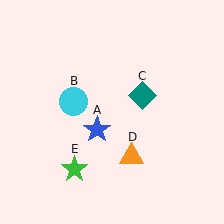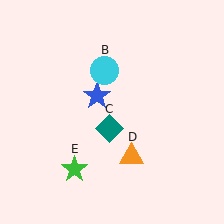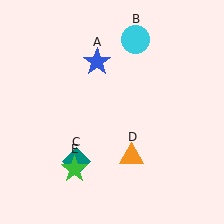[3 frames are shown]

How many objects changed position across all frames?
3 objects changed position: blue star (object A), cyan circle (object B), teal diamond (object C).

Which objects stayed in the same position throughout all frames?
Orange triangle (object D) and green star (object E) remained stationary.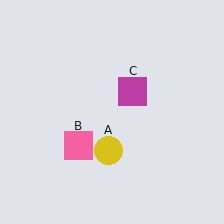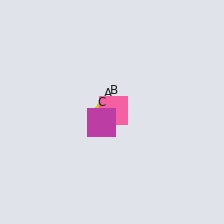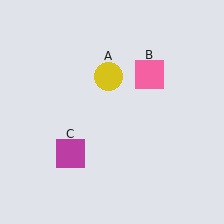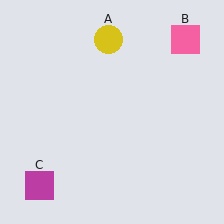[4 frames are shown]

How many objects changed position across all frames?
3 objects changed position: yellow circle (object A), pink square (object B), magenta square (object C).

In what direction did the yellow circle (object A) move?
The yellow circle (object A) moved up.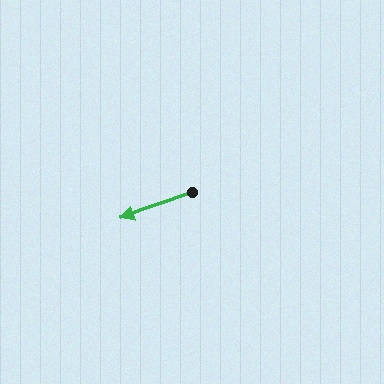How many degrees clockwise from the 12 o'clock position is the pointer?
Approximately 250 degrees.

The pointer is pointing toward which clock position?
Roughly 8 o'clock.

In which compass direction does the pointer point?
West.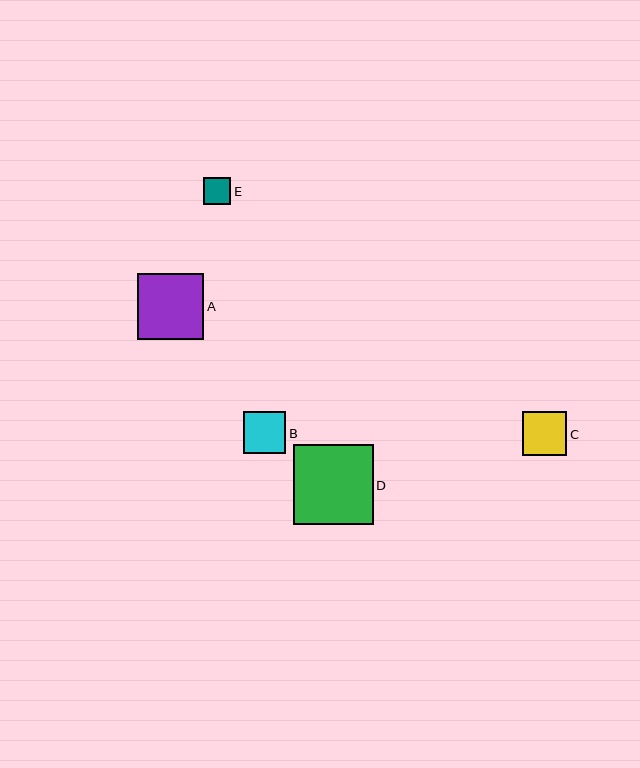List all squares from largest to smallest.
From largest to smallest: D, A, C, B, E.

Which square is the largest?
Square D is the largest with a size of approximately 80 pixels.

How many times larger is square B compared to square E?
Square B is approximately 1.5 times the size of square E.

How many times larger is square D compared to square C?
Square D is approximately 1.8 times the size of square C.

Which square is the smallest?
Square E is the smallest with a size of approximately 27 pixels.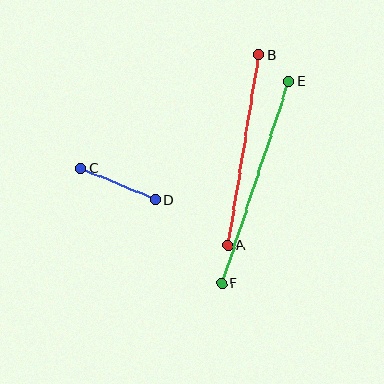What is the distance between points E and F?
The distance is approximately 213 pixels.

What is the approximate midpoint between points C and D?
The midpoint is at approximately (118, 184) pixels.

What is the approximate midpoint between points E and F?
The midpoint is at approximately (255, 183) pixels.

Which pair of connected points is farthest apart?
Points E and F are farthest apart.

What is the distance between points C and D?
The distance is approximately 81 pixels.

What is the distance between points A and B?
The distance is approximately 193 pixels.